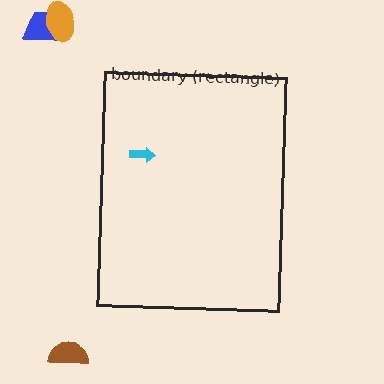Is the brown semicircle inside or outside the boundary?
Outside.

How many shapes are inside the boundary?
1 inside, 3 outside.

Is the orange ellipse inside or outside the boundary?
Outside.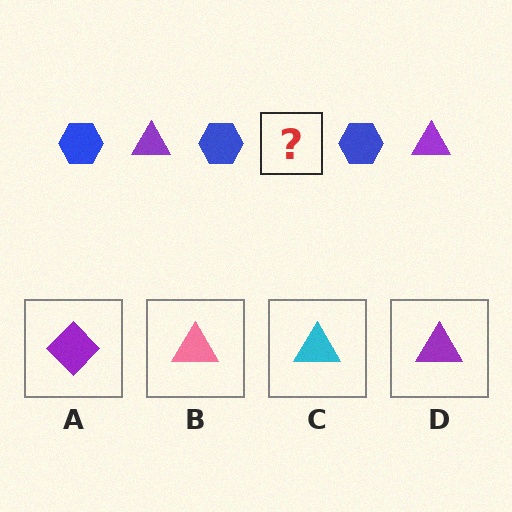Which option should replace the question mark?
Option D.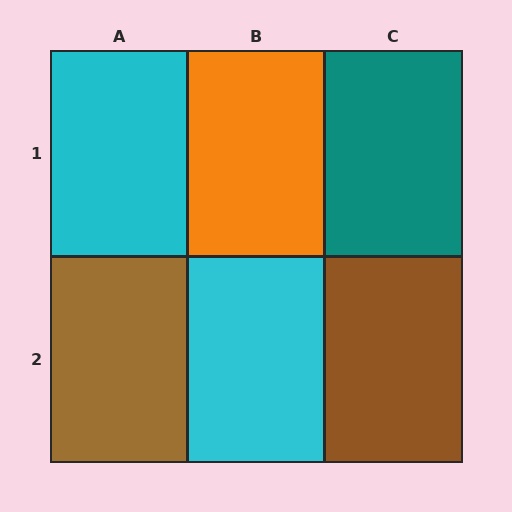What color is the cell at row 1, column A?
Cyan.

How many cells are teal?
1 cell is teal.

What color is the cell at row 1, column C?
Teal.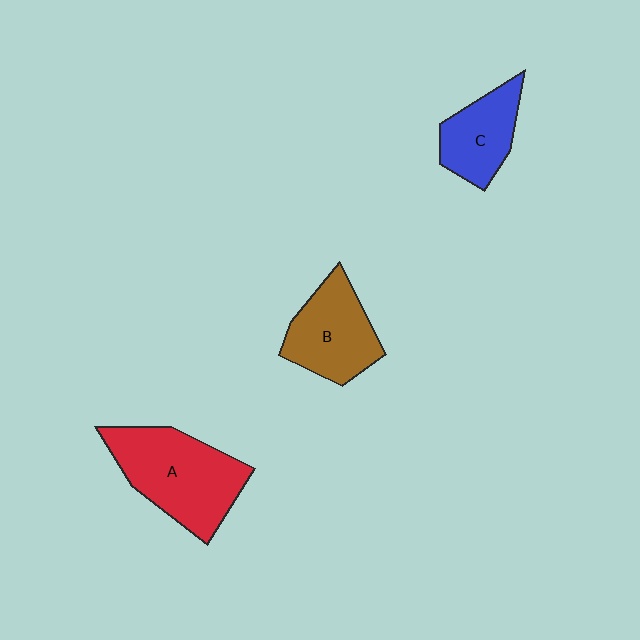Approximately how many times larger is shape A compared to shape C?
Approximately 1.7 times.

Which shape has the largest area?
Shape A (red).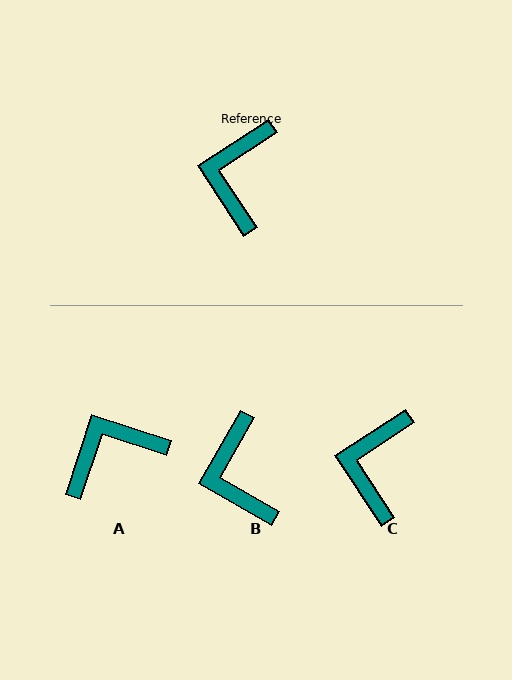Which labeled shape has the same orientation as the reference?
C.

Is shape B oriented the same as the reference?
No, it is off by about 27 degrees.